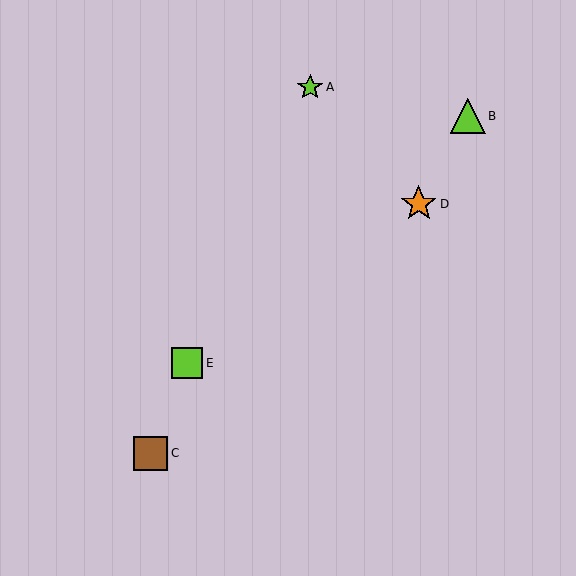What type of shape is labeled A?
Shape A is a lime star.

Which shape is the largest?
The orange star (labeled D) is the largest.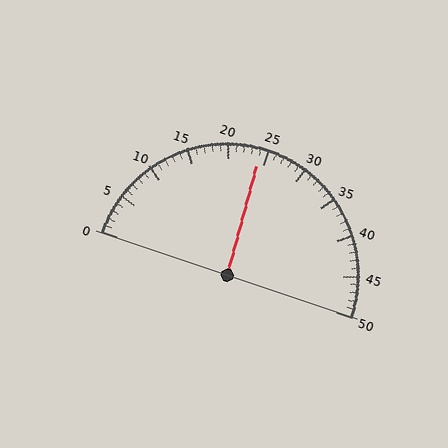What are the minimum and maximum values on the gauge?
The gauge ranges from 0 to 50.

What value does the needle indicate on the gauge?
The needle indicates approximately 24.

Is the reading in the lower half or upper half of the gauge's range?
The reading is in the lower half of the range (0 to 50).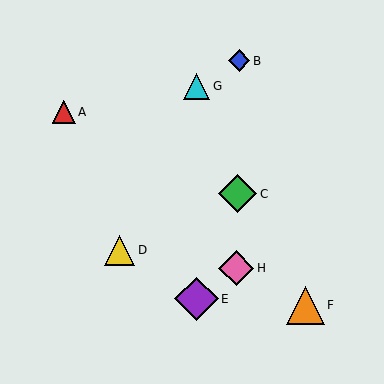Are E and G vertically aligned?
Yes, both are at x≈196.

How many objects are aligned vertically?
2 objects (E, G) are aligned vertically.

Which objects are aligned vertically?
Objects E, G are aligned vertically.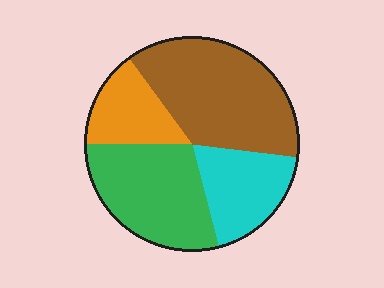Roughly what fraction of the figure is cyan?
Cyan takes up less than a quarter of the figure.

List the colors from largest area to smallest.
From largest to smallest: brown, green, cyan, orange.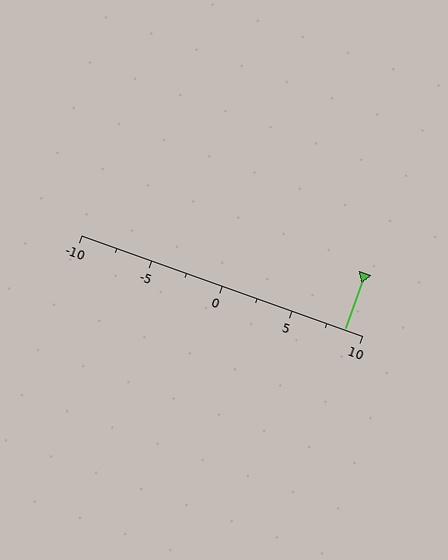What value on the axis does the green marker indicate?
The marker indicates approximately 8.8.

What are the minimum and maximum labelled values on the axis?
The axis runs from -10 to 10.